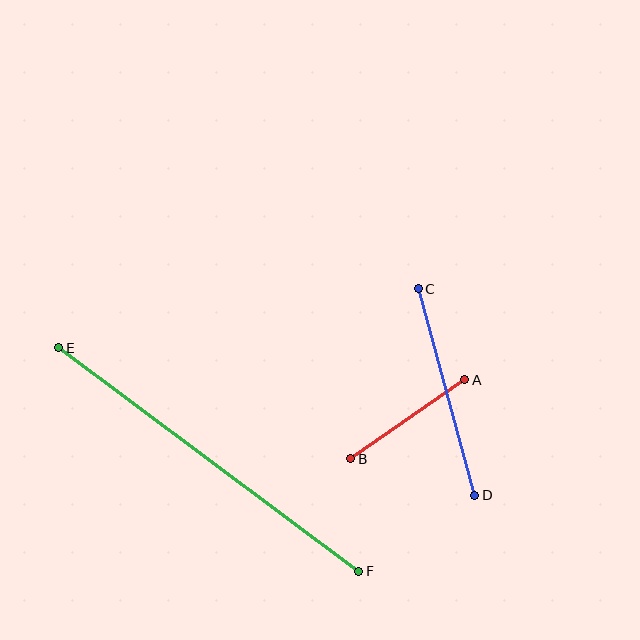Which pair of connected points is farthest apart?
Points E and F are farthest apart.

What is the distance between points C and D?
The distance is approximately 214 pixels.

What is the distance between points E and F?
The distance is approximately 374 pixels.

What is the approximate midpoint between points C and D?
The midpoint is at approximately (446, 392) pixels.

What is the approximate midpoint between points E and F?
The midpoint is at approximately (209, 460) pixels.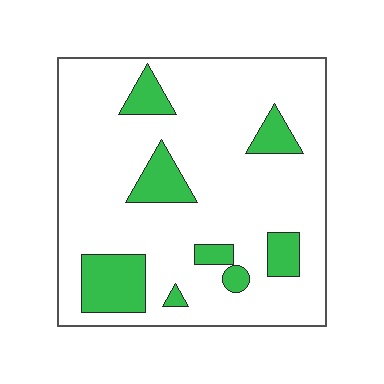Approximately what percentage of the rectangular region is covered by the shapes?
Approximately 15%.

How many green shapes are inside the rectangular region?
8.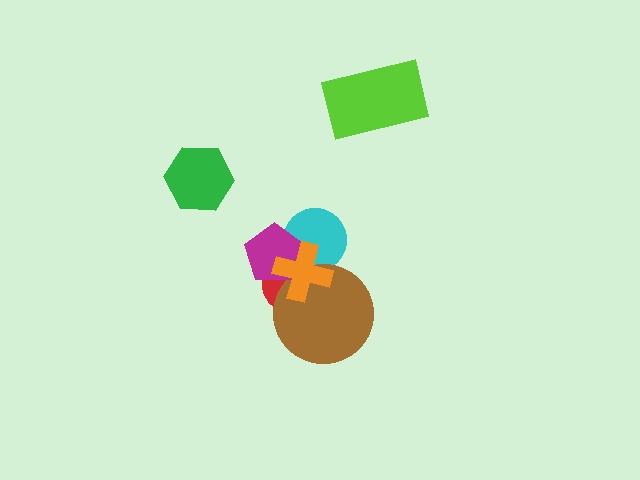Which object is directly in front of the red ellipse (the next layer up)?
The cyan circle is directly in front of the red ellipse.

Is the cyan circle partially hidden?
Yes, it is partially covered by another shape.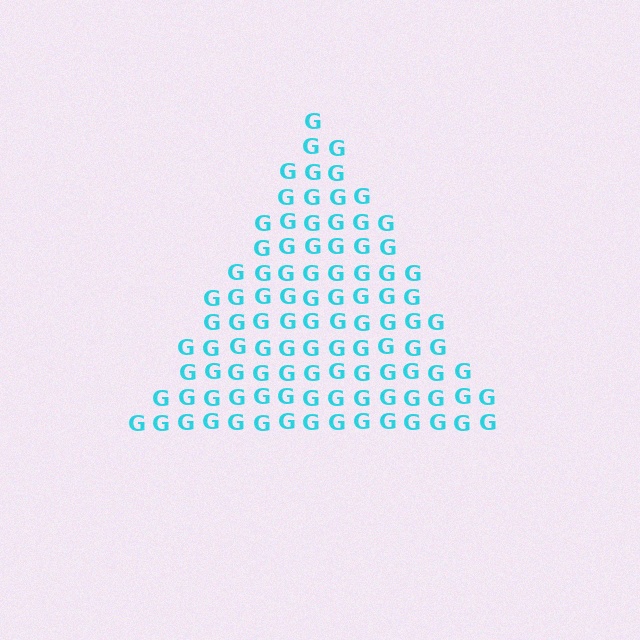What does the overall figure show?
The overall figure shows a triangle.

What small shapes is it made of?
It is made of small letter G's.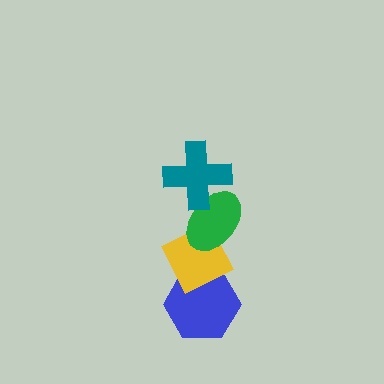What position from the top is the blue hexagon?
The blue hexagon is 4th from the top.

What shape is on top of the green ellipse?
The teal cross is on top of the green ellipse.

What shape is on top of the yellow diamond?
The green ellipse is on top of the yellow diamond.